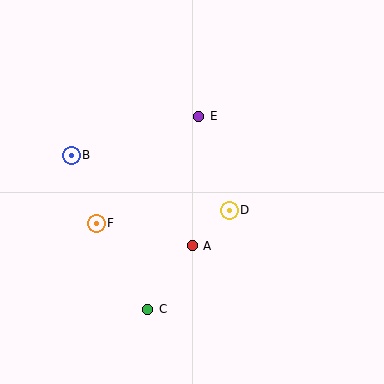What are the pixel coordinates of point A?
Point A is at (192, 246).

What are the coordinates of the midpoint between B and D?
The midpoint between B and D is at (150, 183).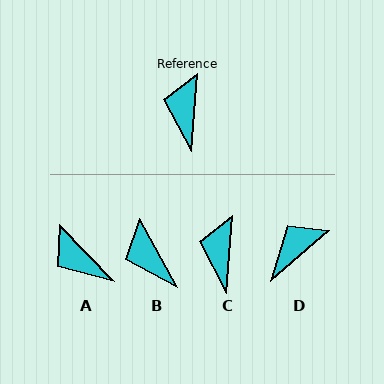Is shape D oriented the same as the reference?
No, it is off by about 45 degrees.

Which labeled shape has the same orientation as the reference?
C.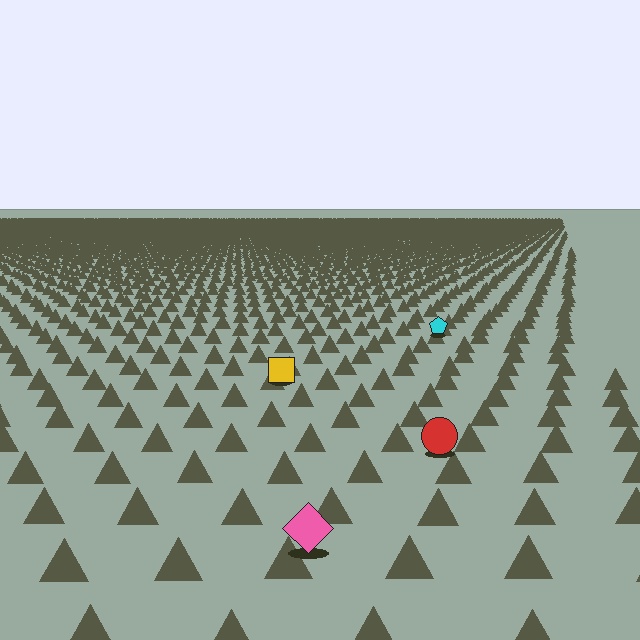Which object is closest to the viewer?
The pink diamond is closest. The texture marks near it are larger and more spread out.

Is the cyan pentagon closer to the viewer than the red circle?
No. The red circle is closer — you can tell from the texture gradient: the ground texture is coarser near it.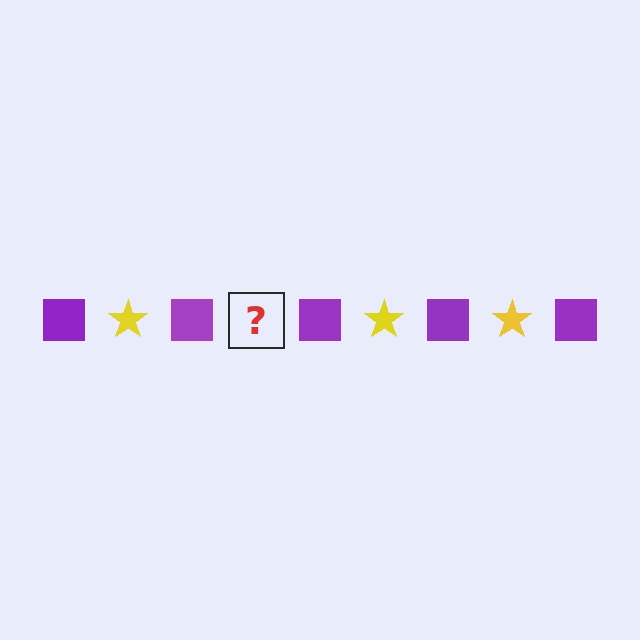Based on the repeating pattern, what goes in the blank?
The blank should be a yellow star.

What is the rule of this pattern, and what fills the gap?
The rule is that the pattern alternates between purple square and yellow star. The gap should be filled with a yellow star.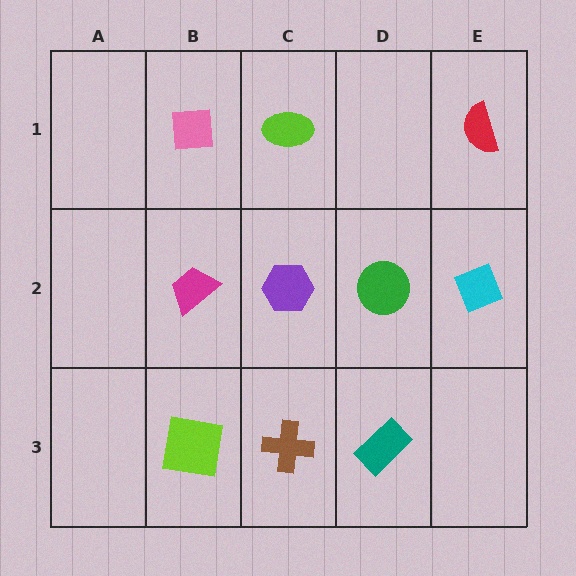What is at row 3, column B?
A lime square.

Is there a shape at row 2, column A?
No, that cell is empty.